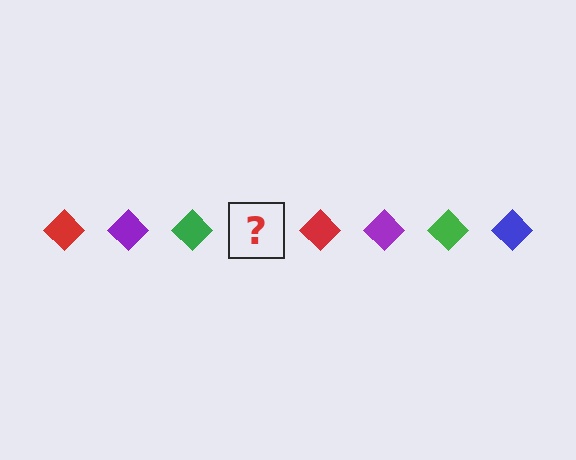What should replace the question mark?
The question mark should be replaced with a blue diamond.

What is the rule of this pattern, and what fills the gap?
The rule is that the pattern cycles through red, purple, green, blue diamonds. The gap should be filled with a blue diamond.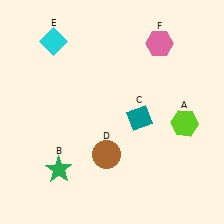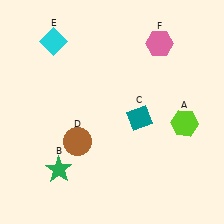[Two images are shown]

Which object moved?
The brown circle (D) moved left.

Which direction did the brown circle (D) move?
The brown circle (D) moved left.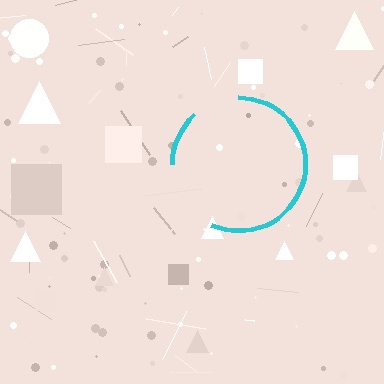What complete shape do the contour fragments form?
The contour fragments form a circle.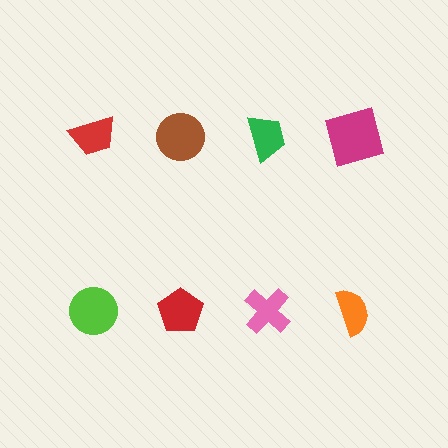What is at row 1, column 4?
A magenta square.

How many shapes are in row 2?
4 shapes.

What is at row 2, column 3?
A pink cross.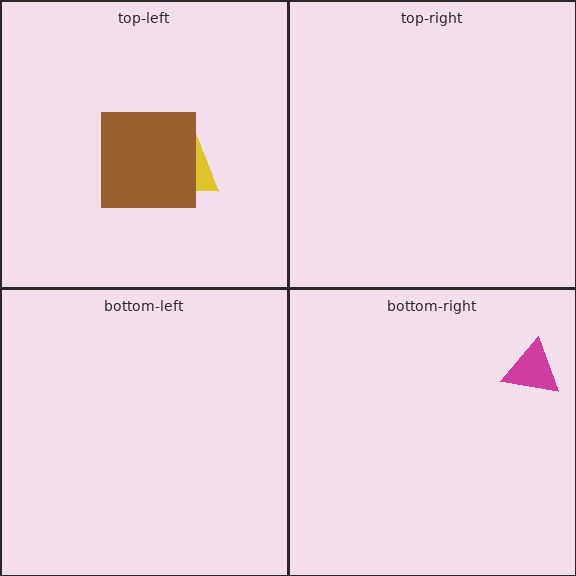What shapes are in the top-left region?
The yellow trapezoid, the brown square.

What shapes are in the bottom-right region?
The magenta triangle.